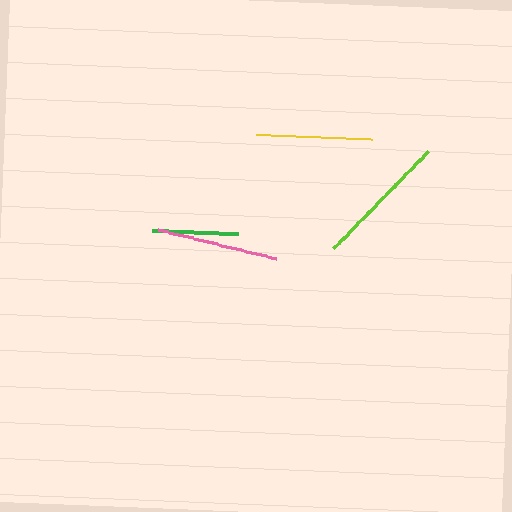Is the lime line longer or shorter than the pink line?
The lime line is longer than the pink line.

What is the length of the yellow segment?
The yellow segment is approximately 116 pixels long.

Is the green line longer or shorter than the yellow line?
The yellow line is longer than the green line.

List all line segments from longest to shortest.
From longest to shortest: lime, pink, yellow, green.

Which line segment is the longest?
The lime line is the longest at approximately 136 pixels.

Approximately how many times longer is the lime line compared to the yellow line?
The lime line is approximately 1.2 times the length of the yellow line.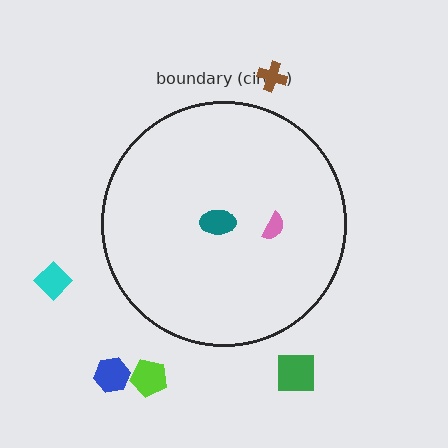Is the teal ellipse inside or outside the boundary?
Inside.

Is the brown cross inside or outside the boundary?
Outside.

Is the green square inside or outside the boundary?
Outside.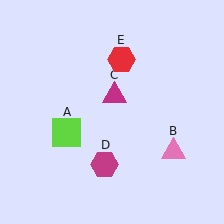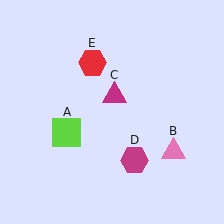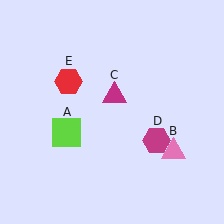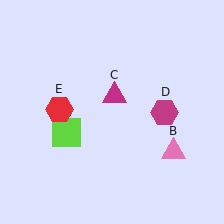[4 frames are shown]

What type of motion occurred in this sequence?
The magenta hexagon (object D), red hexagon (object E) rotated counterclockwise around the center of the scene.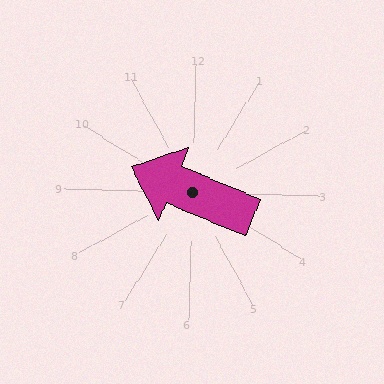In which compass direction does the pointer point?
West.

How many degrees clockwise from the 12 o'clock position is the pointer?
Approximately 291 degrees.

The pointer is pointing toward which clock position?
Roughly 10 o'clock.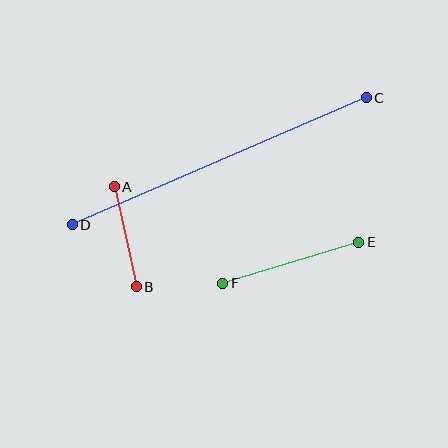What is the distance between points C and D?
The distance is approximately 320 pixels.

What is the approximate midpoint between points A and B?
The midpoint is at approximately (125, 237) pixels.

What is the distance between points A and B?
The distance is approximately 102 pixels.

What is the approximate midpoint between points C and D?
The midpoint is at approximately (219, 161) pixels.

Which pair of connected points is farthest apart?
Points C and D are farthest apart.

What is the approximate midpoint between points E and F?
The midpoint is at approximately (291, 263) pixels.